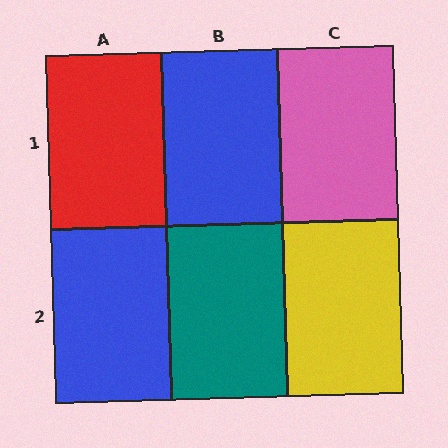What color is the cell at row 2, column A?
Blue.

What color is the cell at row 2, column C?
Yellow.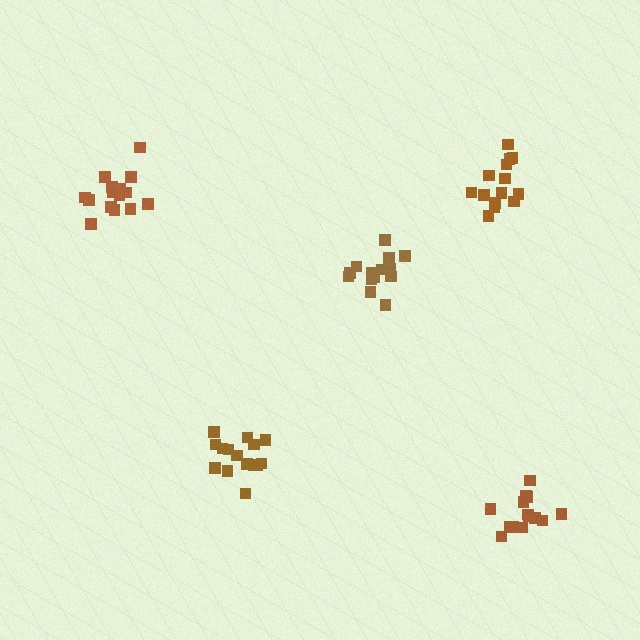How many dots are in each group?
Group 1: 14 dots, Group 2: 16 dots, Group 3: 15 dots, Group 4: 15 dots, Group 5: 14 dots (74 total).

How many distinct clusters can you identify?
There are 5 distinct clusters.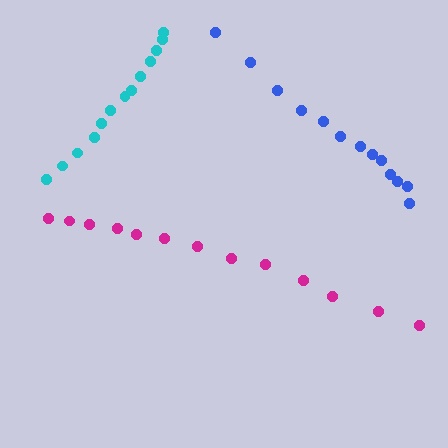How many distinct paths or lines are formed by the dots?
There are 3 distinct paths.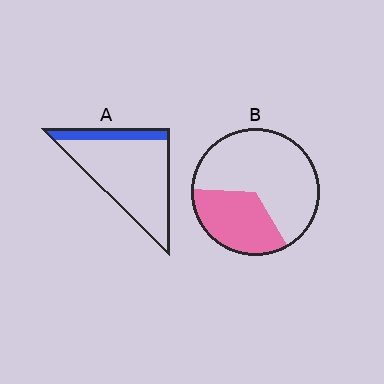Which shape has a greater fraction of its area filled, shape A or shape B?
Shape B.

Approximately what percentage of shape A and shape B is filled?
A is approximately 20% and B is approximately 35%.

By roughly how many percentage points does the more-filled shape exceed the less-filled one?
By roughly 15 percentage points (B over A).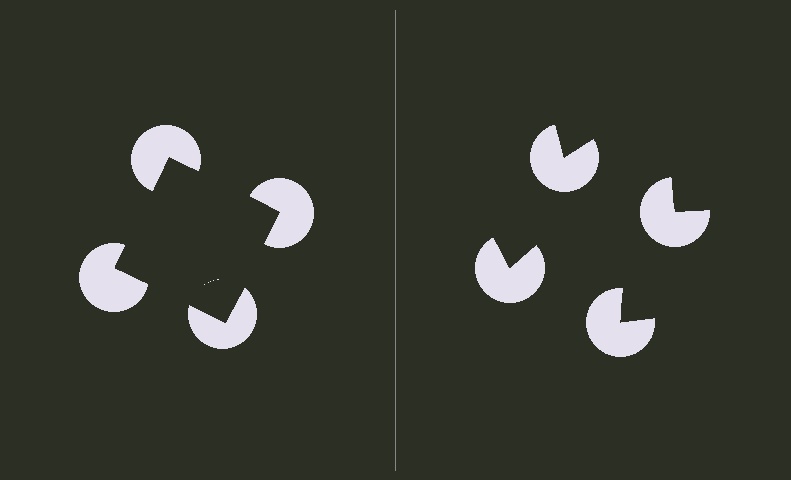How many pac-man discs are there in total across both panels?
8 — 4 on each side.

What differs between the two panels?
The pac-man discs are positioned identically on both sides; only the wedge orientations differ. On the left they align to a square; on the right they are misaligned.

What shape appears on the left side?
An illusory square.